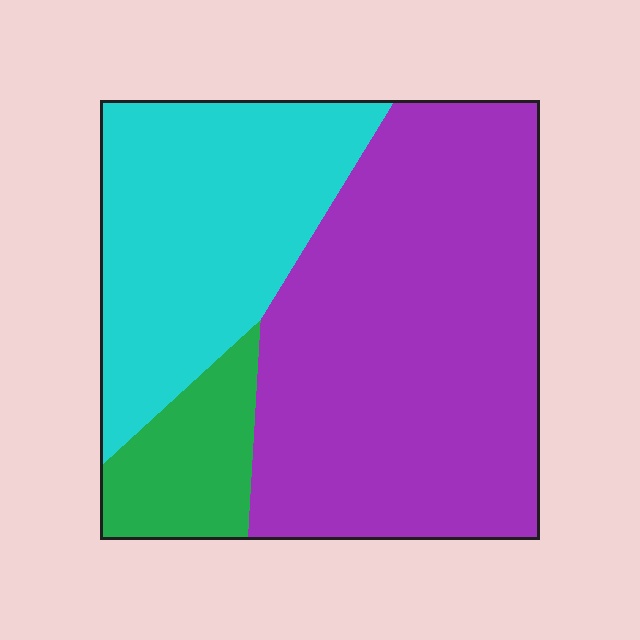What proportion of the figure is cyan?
Cyan covers around 30% of the figure.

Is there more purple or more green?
Purple.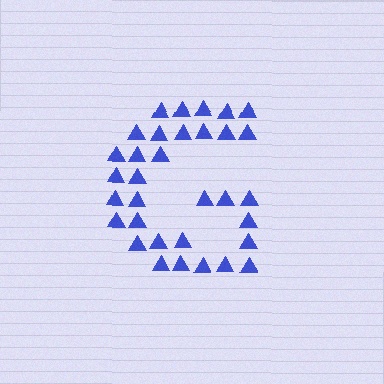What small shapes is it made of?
It is made of small triangles.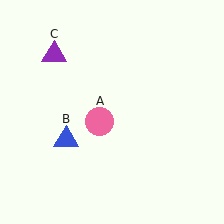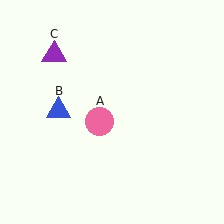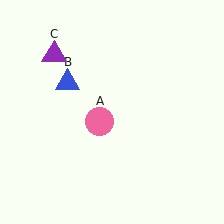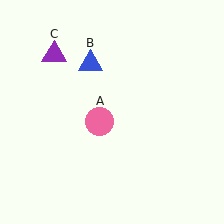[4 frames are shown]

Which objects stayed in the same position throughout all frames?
Pink circle (object A) and purple triangle (object C) remained stationary.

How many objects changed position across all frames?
1 object changed position: blue triangle (object B).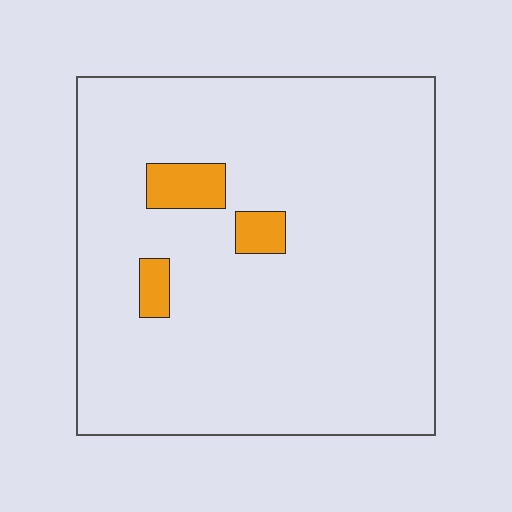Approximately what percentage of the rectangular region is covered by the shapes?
Approximately 5%.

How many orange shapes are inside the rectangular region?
3.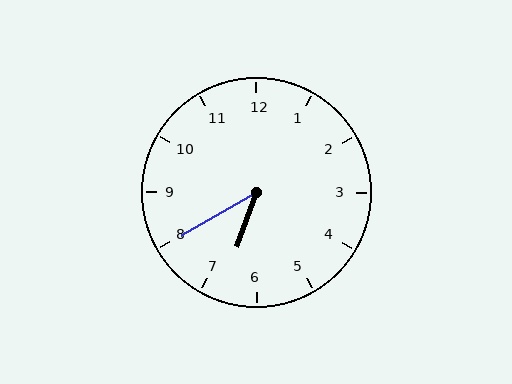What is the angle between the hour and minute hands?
Approximately 40 degrees.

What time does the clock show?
6:40.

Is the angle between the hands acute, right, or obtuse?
It is acute.